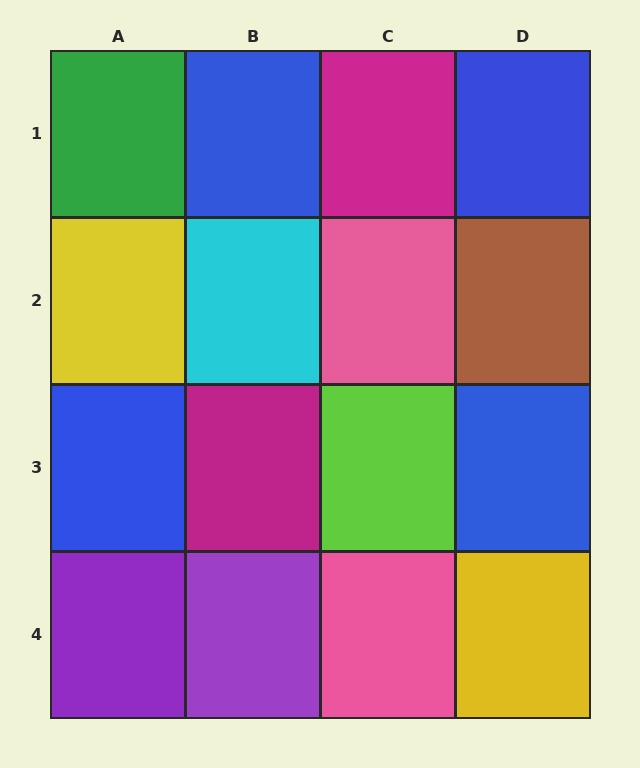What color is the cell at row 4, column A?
Purple.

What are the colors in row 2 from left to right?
Yellow, cyan, pink, brown.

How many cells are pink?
2 cells are pink.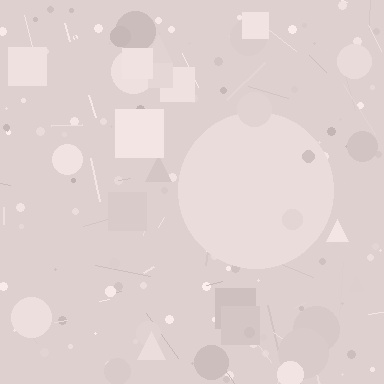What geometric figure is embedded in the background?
A circle is embedded in the background.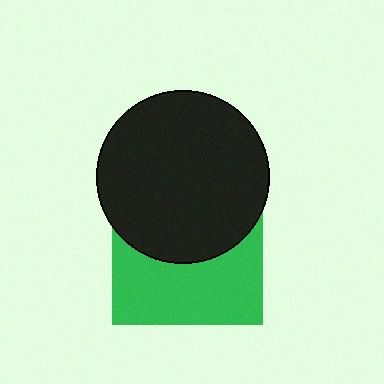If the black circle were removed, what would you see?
You would see the complete green square.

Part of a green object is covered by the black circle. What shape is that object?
It is a square.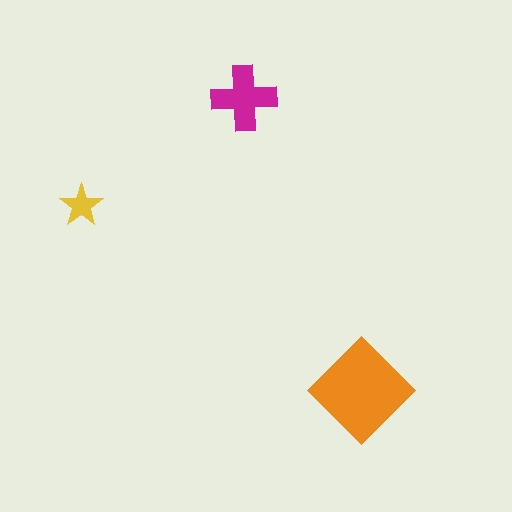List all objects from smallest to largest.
The yellow star, the magenta cross, the orange diamond.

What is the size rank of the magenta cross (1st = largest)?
2nd.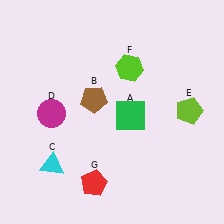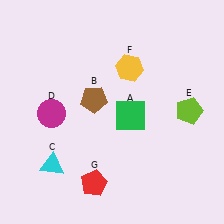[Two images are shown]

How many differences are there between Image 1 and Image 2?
There is 1 difference between the two images.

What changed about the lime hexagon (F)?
In Image 1, F is lime. In Image 2, it changed to yellow.